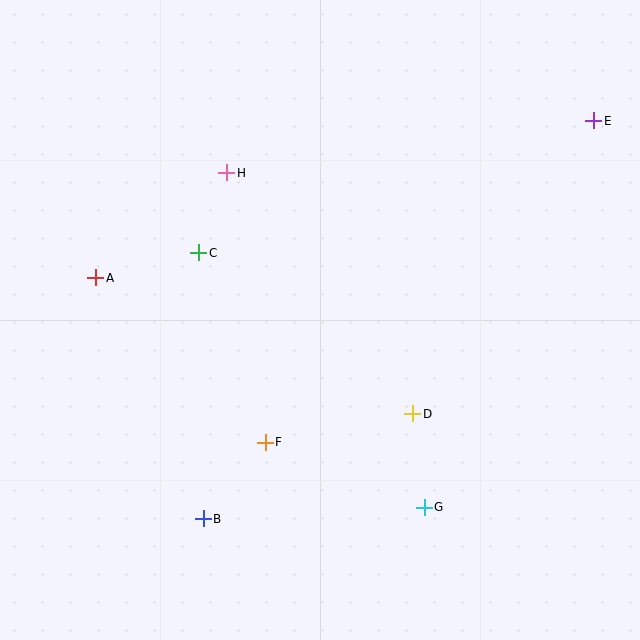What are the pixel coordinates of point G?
Point G is at (424, 507).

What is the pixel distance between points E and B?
The distance between E and B is 557 pixels.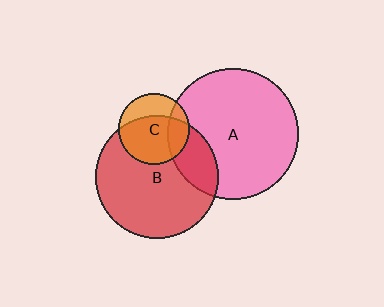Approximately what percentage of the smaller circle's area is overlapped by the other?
Approximately 65%.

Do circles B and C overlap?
Yes.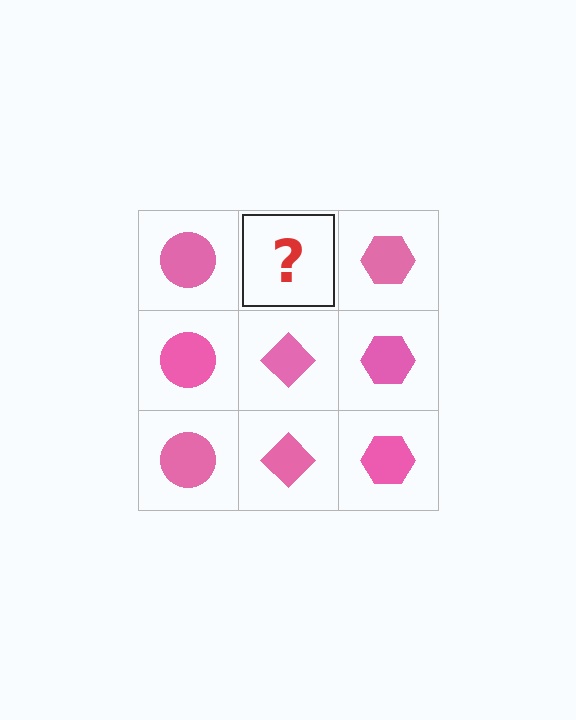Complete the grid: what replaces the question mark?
The question mark should be replaced with a pink diamond.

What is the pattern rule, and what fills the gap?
The rule is that each column has a consistent shape. The gap should be filled with a pink diamond.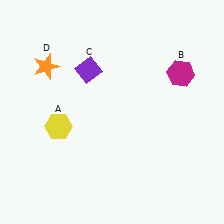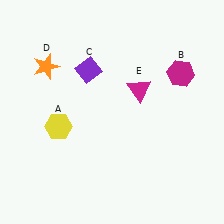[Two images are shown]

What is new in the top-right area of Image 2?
A magenta triangle (E) was added in the top-right area of Image 2.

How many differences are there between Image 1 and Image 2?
There is 1 difference between the two images.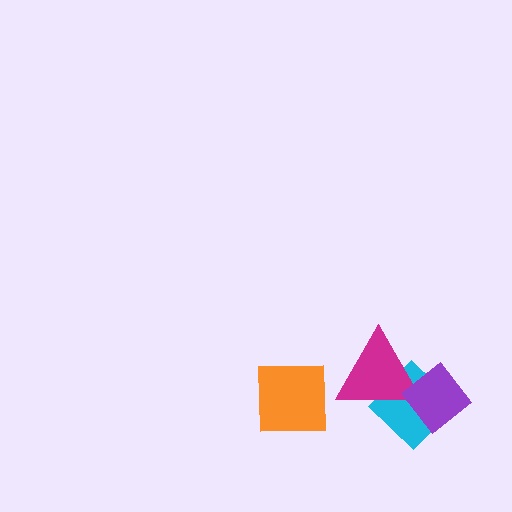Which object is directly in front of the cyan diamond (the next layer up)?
The magenta triangle is directly in front of the cyan diamond.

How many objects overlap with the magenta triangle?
2 objects overlap with the magenta triangle.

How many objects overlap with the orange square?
0 objects overlap with the orange square.